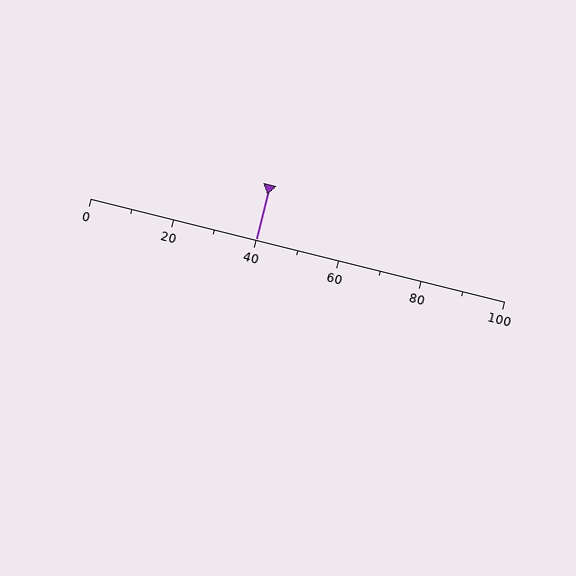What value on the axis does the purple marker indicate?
The marker indicates approximately 40.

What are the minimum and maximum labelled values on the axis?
The axis runs from 0 to 100.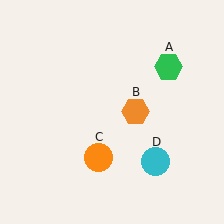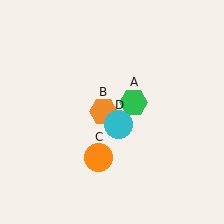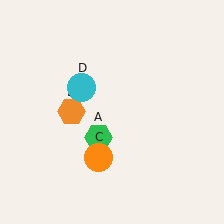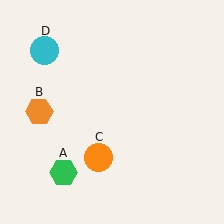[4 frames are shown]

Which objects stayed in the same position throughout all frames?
Orange circle (object C) remained stationary.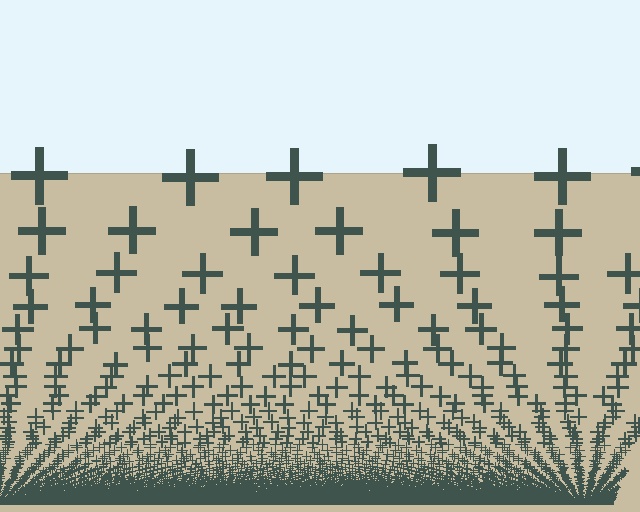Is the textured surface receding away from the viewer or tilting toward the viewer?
The surface appears to tilt toward the viewer. Texture elements get larger and sparser toward the top.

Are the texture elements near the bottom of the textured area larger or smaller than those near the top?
Smaller. The gradient is inverted — elements near the bottom are smaller and denser.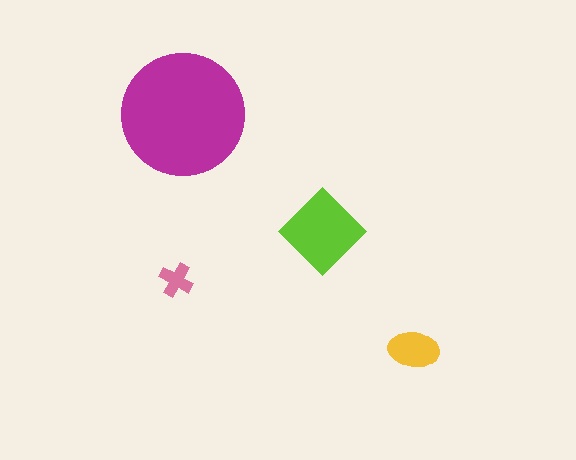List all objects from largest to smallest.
The magenta circle, the lime diamond, the yellow ellipse, the pink cross.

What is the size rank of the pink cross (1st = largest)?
4th.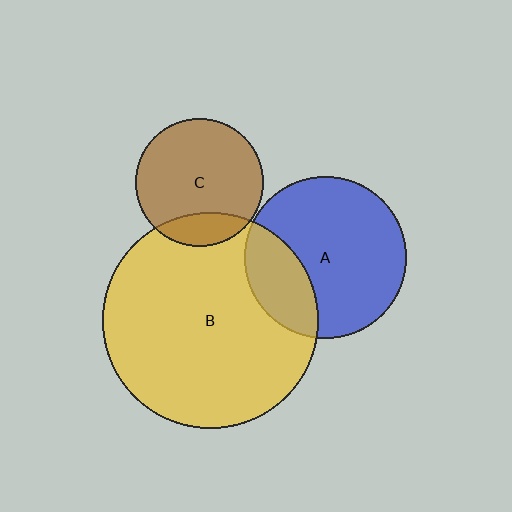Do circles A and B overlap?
Yes.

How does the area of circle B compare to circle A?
Approximately 1.8 times.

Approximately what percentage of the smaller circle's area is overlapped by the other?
Approximately 25%.